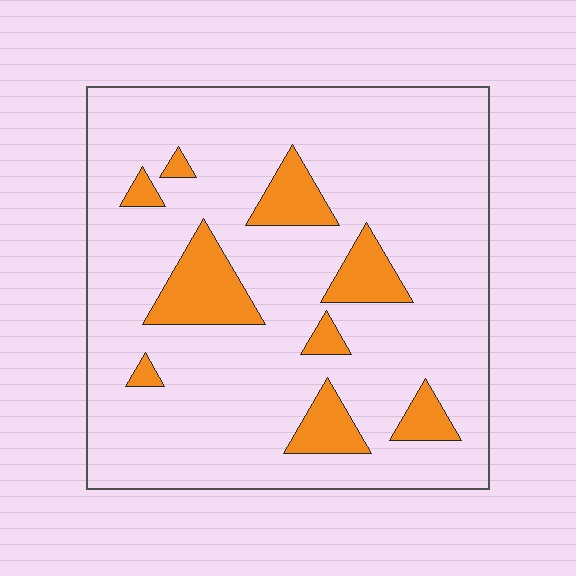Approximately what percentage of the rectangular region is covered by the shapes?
Approximately 15%.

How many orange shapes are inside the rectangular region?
9.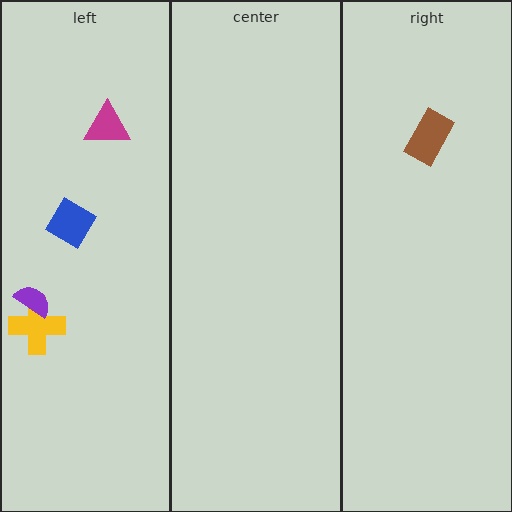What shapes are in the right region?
The brown rectangle.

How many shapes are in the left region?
4.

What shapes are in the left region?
The yellow cross, the blue diamond, the magenta triangle, the purple semicircle.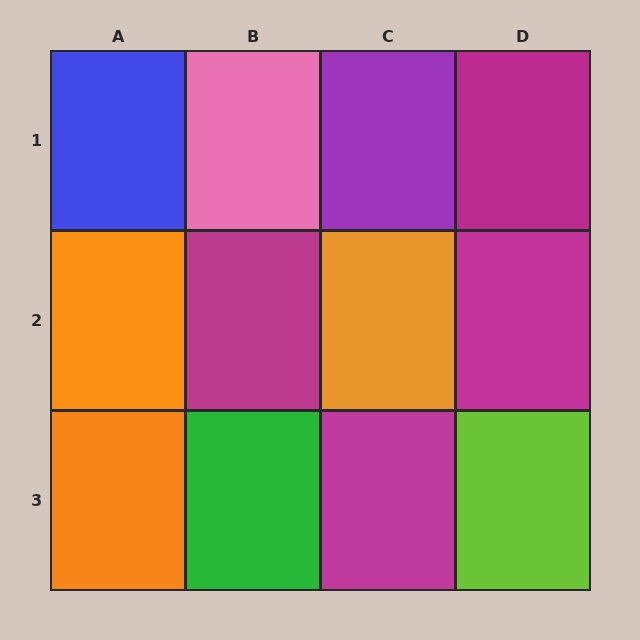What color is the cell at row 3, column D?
Lime.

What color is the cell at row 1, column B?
Pink.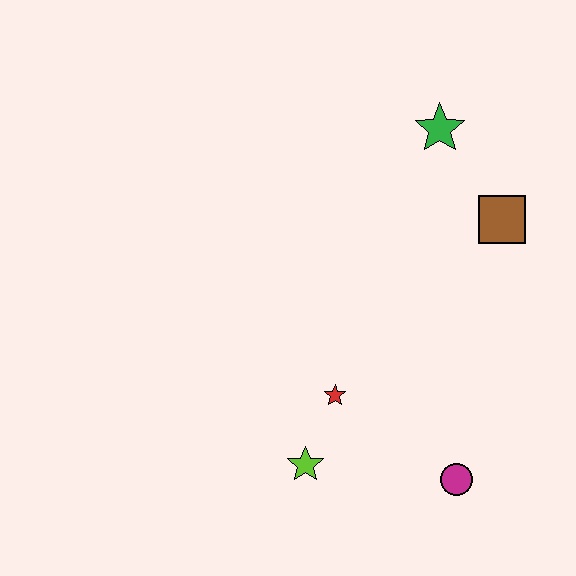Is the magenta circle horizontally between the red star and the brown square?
Yes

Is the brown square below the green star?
Yes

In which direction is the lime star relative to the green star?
The lime star is below the green star.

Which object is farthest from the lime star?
The green star is farthest from the lime star.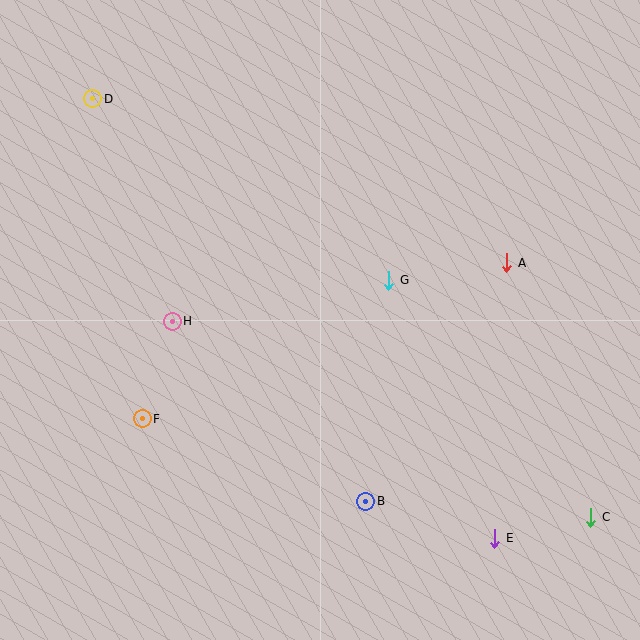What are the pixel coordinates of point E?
Point E is at (495, 538).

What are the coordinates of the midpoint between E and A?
The midpoint between E and A is at (501, 401).